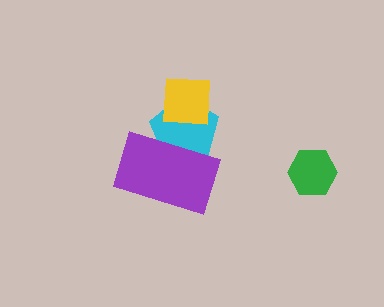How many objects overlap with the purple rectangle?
1 object overlaps with the purple rectangle.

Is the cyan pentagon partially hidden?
Yes, it is partially covered by another shape.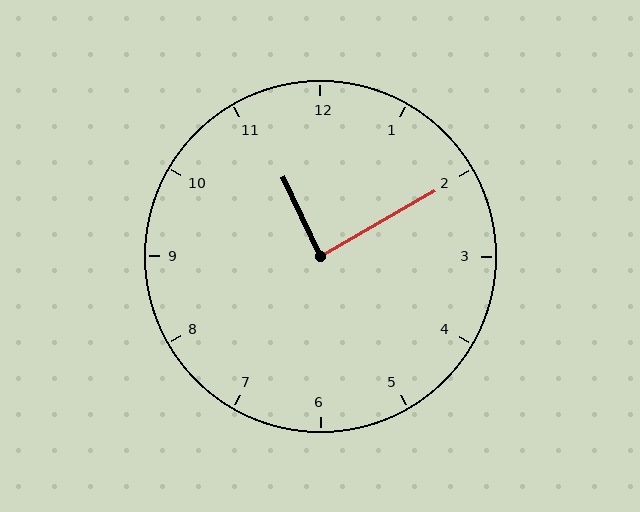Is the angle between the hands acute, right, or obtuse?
It is right.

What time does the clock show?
11:10.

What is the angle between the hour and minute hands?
Approximately 85 degrees.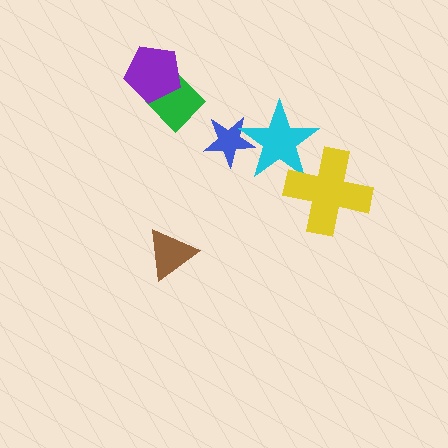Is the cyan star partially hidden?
Yes, it is partially covered by another shape.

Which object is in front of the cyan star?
The yellow cross is in front of the cyan star.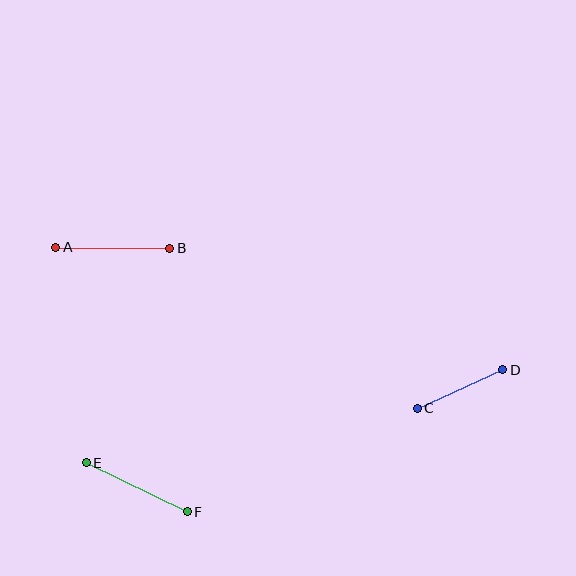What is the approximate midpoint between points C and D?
The midpoint is at approximately (460, 389) pixels.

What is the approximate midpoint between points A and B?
The midpoint is at approximately (113, 248) pixels.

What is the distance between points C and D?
The distance is approximately 94 pixels.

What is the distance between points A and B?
The distance is approximately 114 pixels.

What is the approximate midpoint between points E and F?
The midpoint is at approximately (137, 487) pixels.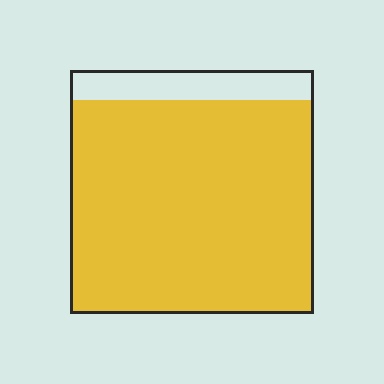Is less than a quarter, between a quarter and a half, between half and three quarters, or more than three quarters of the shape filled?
More than three quarters.